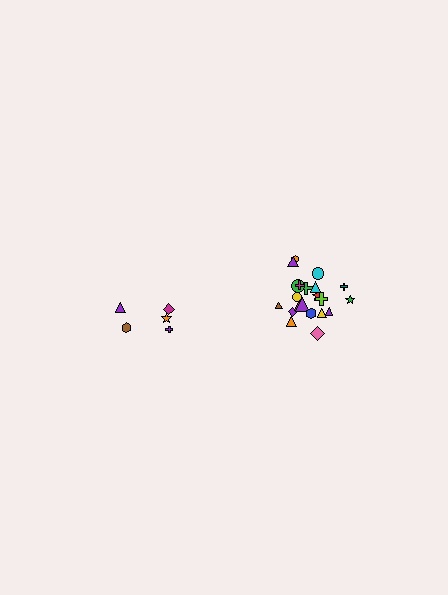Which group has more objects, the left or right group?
The right group.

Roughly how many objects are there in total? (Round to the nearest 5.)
Roughly 25 objects in total.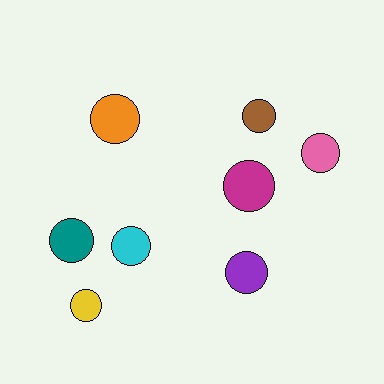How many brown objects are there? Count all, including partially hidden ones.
There is 1 brown object.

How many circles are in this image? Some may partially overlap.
There are 8 circles.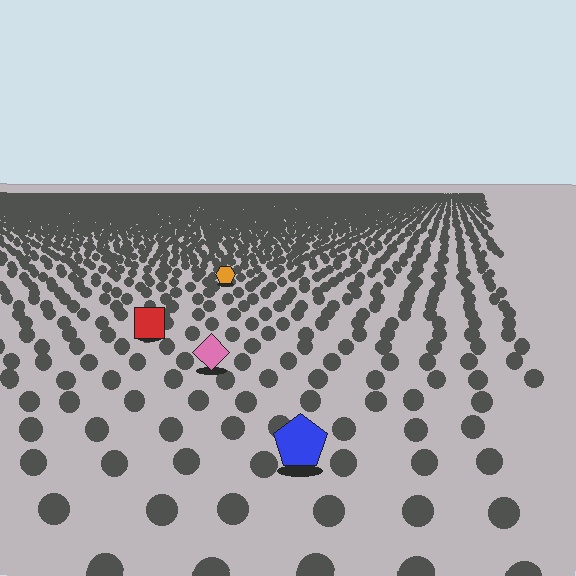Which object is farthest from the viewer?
The orange hexagon is farthest from the viewer. It appears smaller and the ground texture around it is denser.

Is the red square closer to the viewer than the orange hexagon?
Yes. The red square is closer — you can tell from the texture gradient: the ground texture is coarser near it.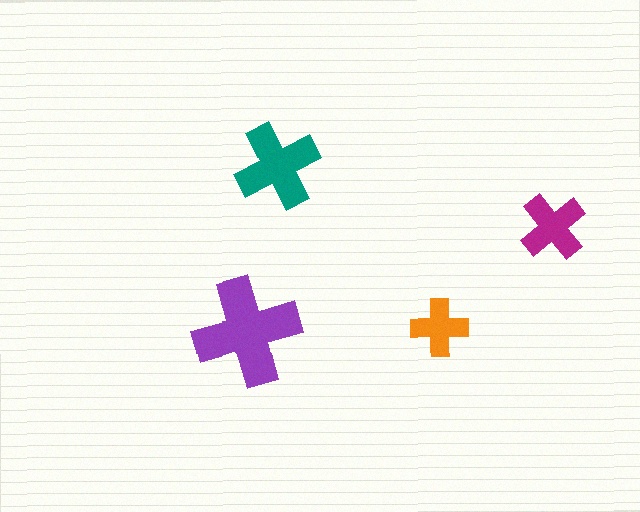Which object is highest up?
The teal cross is topmost.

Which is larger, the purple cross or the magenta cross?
The purple one.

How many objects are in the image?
There are 4 objects in the image.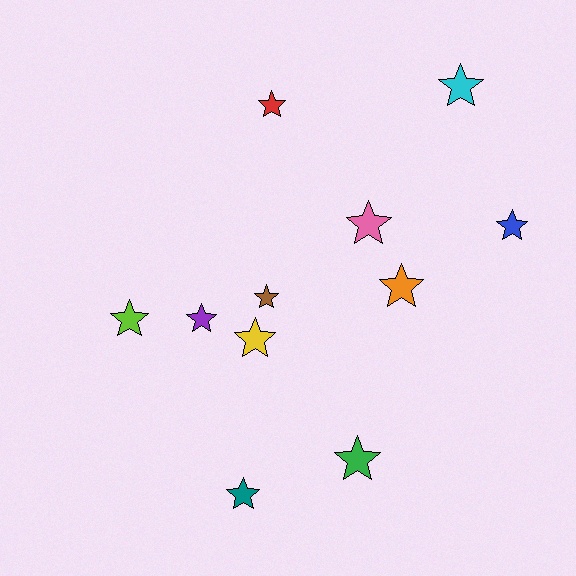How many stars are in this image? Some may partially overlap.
There are 11 stars.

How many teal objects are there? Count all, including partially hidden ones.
There is 1 teal object.